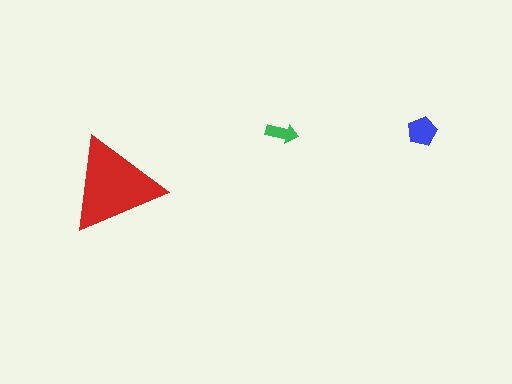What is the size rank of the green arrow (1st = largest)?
3rd.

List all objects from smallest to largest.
The green arrow, the blue pentagon, the red triangle.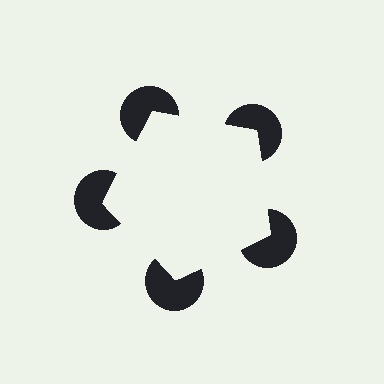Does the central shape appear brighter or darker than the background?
It typically appears slightly brighter than the background, even though no actual brightness change is drawn.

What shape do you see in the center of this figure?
An illusory pentagon — its edges are inferred from the aligned wedge cuts in the pac-man discs, not physically drawn.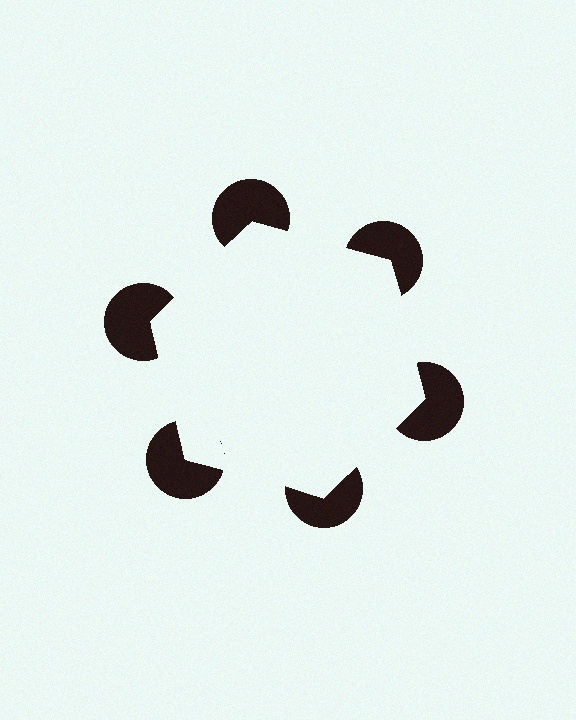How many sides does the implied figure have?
6 sides.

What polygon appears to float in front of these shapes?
An illusory hexagon — its edges are inferred from the aligned wedge cuts in the pac-man discs, not physically drawn.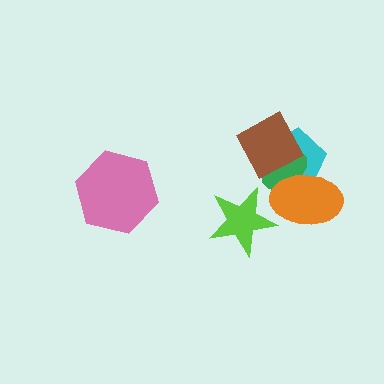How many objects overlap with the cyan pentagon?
3 objects overlap with the cyan pentagon.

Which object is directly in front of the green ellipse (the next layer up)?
The brown diamond is directly in front of the green ellipse.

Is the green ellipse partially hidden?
Yes, it is partially covered by another shape.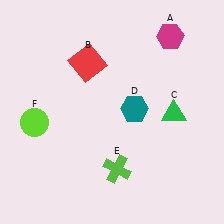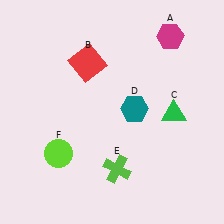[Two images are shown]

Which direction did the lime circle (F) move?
The lime circle (F) moved down.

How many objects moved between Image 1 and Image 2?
1 object moved between the two images.